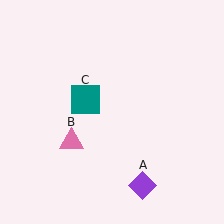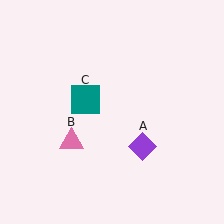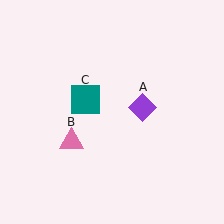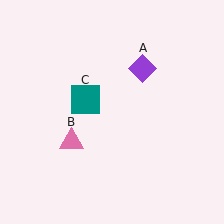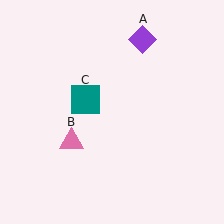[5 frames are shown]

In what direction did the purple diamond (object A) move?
The purple diamond (object A) moved up.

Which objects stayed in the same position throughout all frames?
Pink triangle (object B) and teal square (object C) remained stationary.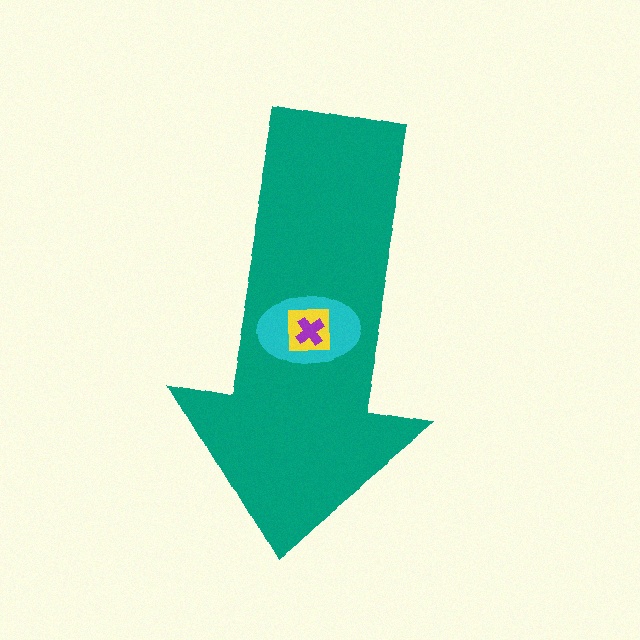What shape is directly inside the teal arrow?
The cyan ellipse.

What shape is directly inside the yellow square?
The purple cross.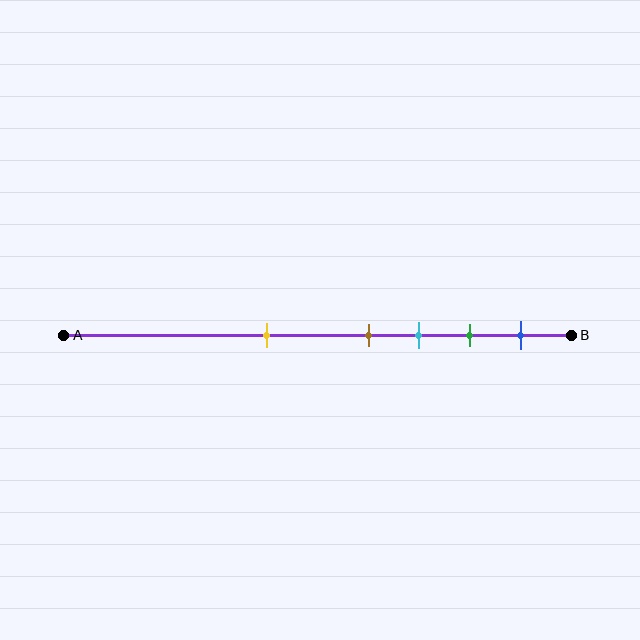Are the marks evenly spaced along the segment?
No, the marks are not evenly spaced.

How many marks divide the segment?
There are 5 marks dividing the segment.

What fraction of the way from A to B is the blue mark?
The blue mark is approximately 90% (0.9) of the way from A to B.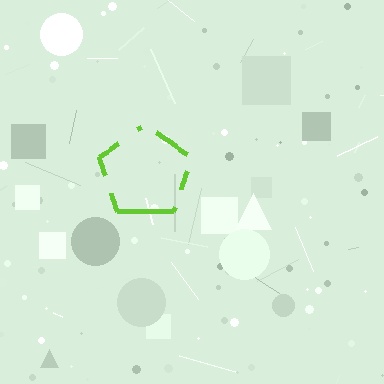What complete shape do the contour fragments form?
The contour fragments form a pentagon.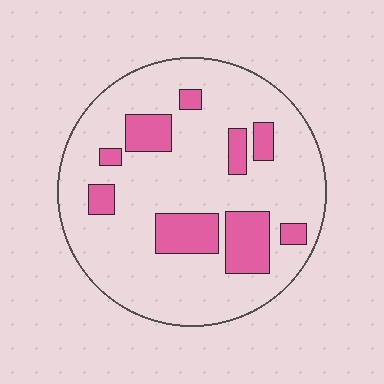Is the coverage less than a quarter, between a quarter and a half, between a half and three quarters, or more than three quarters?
Less than a quarter.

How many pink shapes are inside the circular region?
9.